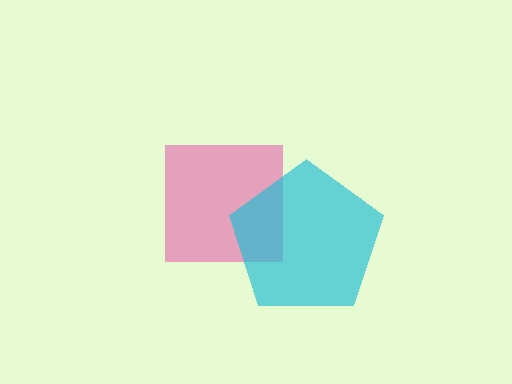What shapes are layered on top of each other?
The layered shapes are: a pink square, a cyan pentagon.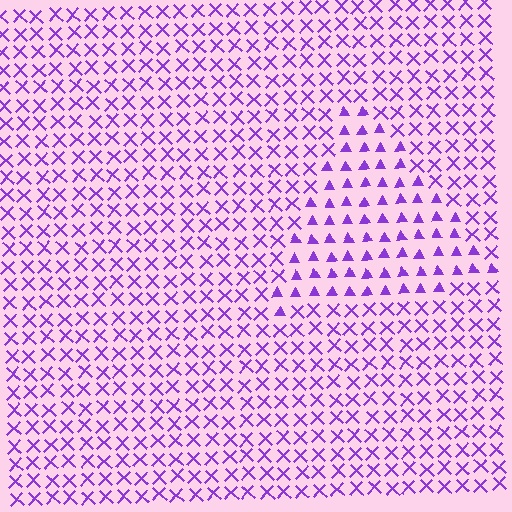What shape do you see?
I see a triangle.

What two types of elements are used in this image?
The image uses triangles inside the triangle region and X marks outside it.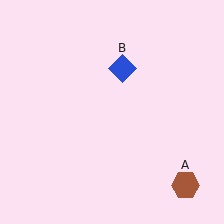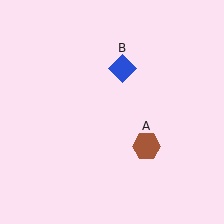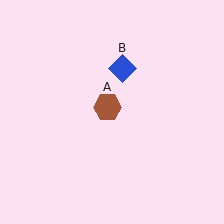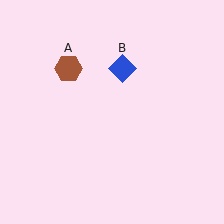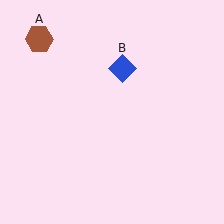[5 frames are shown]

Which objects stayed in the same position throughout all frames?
Blue diamond (object B) remained stationary.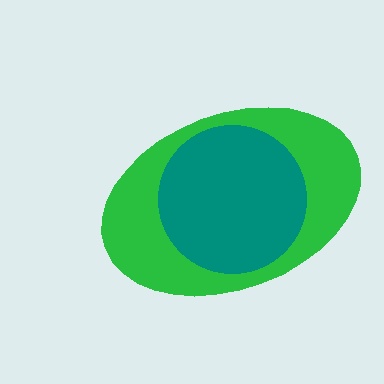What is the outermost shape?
The green ellipse.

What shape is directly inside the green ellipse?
The teal circle.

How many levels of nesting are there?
2.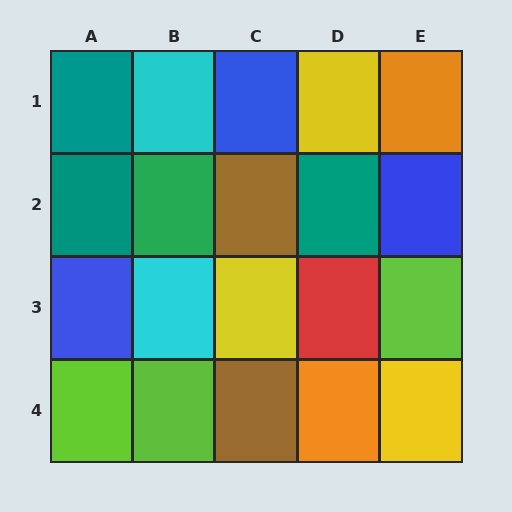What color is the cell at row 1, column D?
Yellow.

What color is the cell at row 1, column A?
Teal.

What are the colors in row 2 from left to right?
Teal, green, brown, teal, blue.